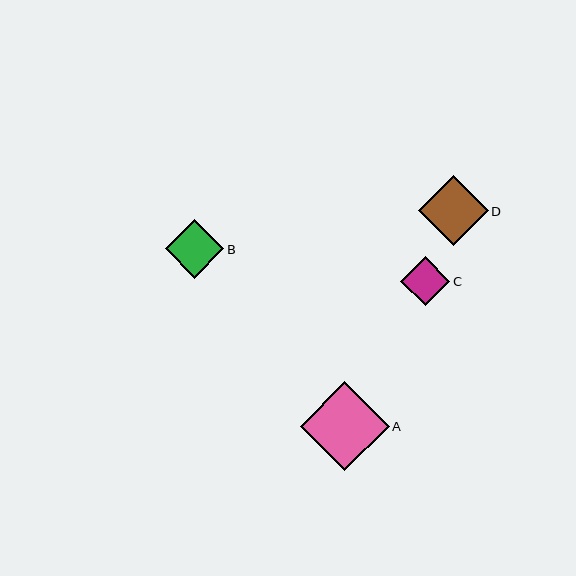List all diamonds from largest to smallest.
From largest to smallest: A, D, B, C.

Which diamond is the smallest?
Diamond C is the smallest with a size of approximately 49 pixels.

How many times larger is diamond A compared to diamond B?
Diamond A is approximately 1.5 times the size of diamond B.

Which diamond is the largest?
Diamond A is the largest with a size of approximately 89 pixels.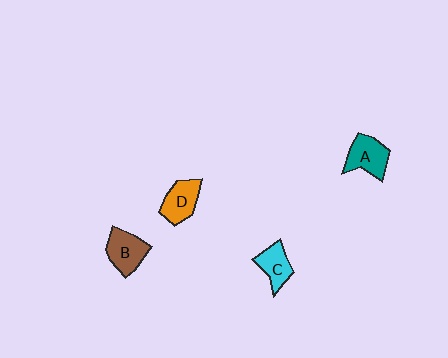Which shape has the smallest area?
Shape C (cyan).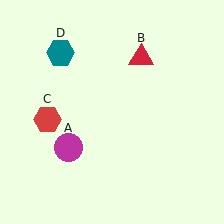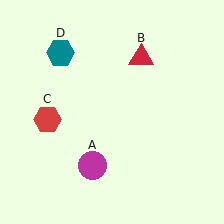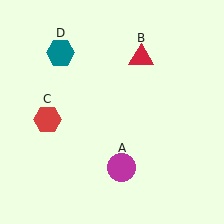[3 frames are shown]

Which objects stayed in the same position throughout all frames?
Red triangle (object B) and red hexagon (object C) and teal hexagon (object D) remained stationary.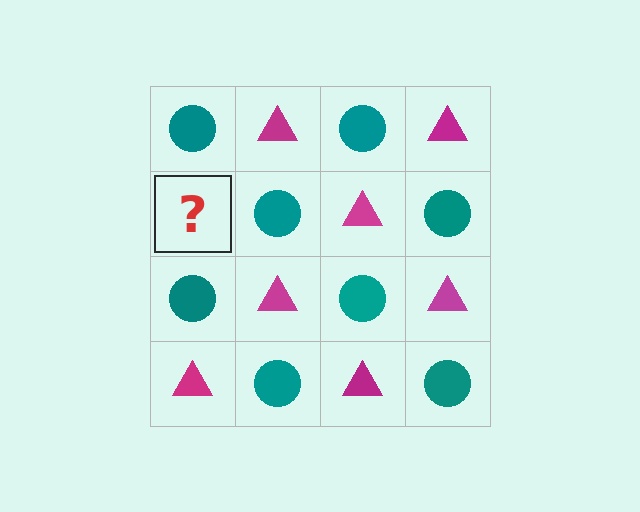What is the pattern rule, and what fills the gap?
The rule is that it alternates teal circle and magenta triangle in a checkerboard pattern. The gap should be filled with a magenta triangle.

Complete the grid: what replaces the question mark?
The question mark should be replaced with a magenta triangle.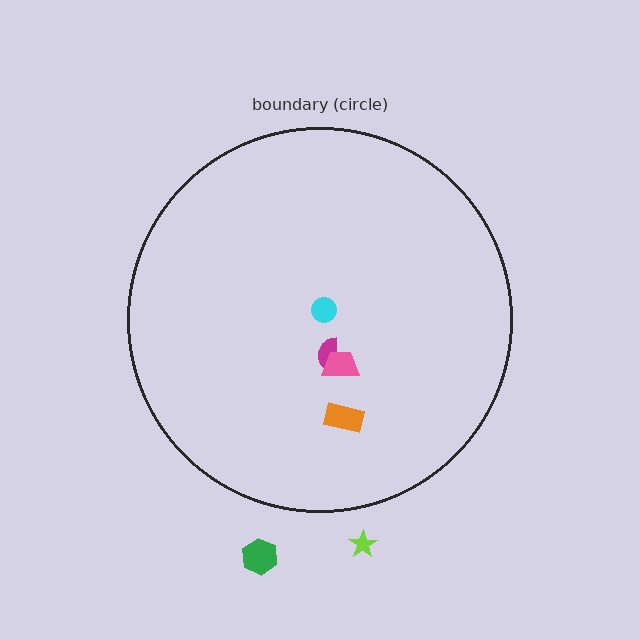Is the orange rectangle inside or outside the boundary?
Inside.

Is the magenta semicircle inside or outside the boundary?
Inside.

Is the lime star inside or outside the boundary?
Outside.